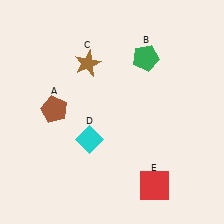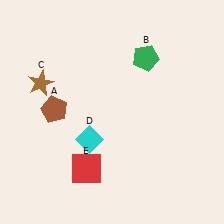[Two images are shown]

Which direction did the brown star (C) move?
The brown star (C) moved left.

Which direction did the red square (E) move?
The red square (E) moved left.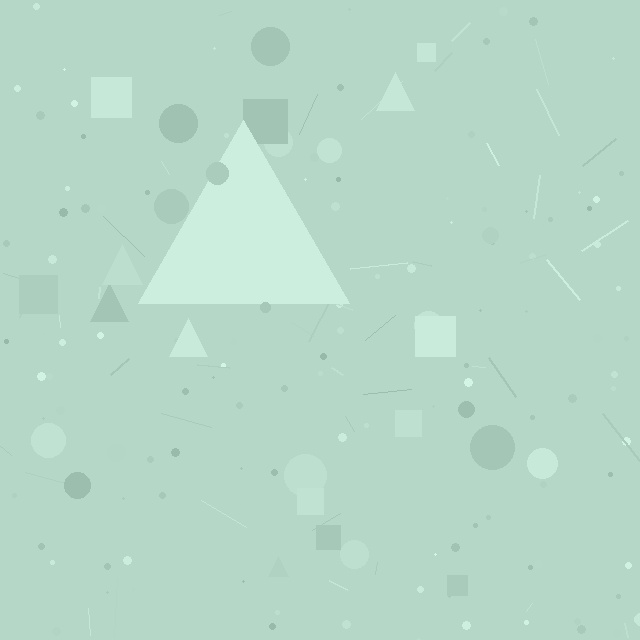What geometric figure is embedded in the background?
A triangle is embedded in the background.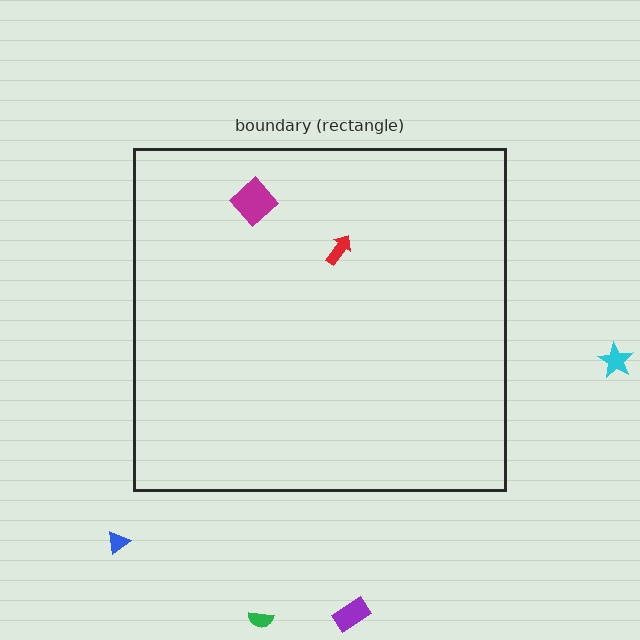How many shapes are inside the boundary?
2 inside, 4 outside.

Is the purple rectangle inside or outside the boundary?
Outside.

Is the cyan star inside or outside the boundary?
Outside.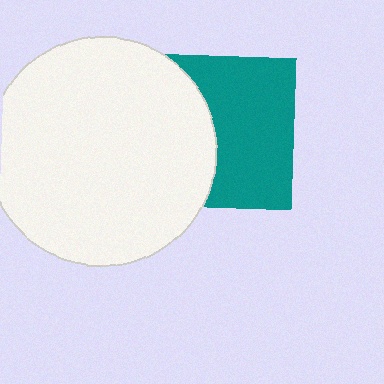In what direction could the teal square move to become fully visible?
The teal square could move right. That would shift it out from behind the white circle entirely.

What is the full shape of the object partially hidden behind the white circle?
The partially hidden object is a teal square.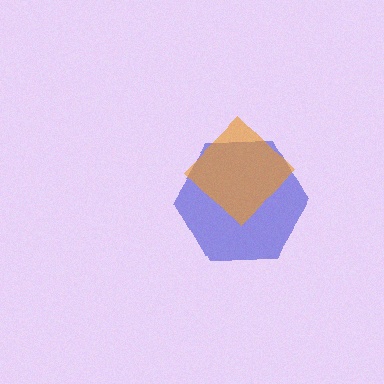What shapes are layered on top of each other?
The layered shapes are: a blue hexagon, an orange diamond.